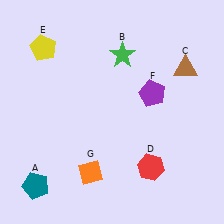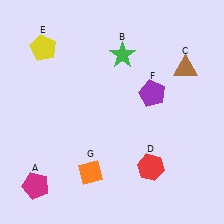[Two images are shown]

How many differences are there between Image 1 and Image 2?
There is 1 difference between the two images.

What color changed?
The pentagon (A) changed from teal in Image 1 to magenta in Image 2.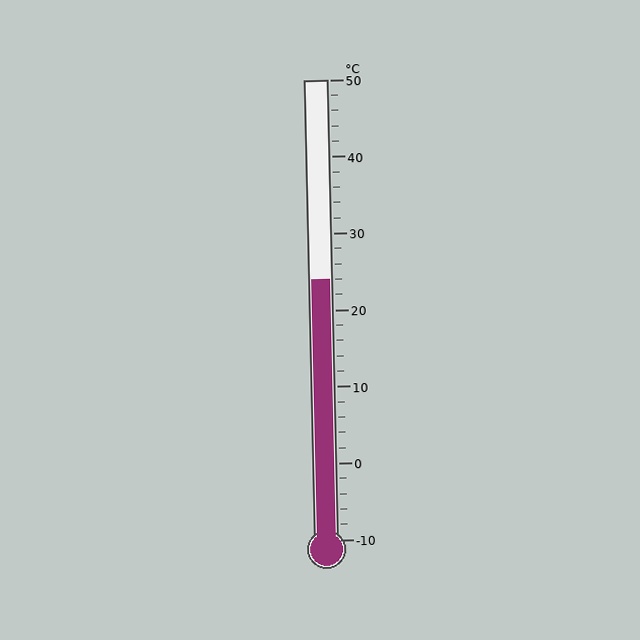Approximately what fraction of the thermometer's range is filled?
The thermometer is filled to approximately 55% of its range.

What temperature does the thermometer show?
The thermometer shows approximately 24°C.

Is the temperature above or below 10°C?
The temperature is above 10°C.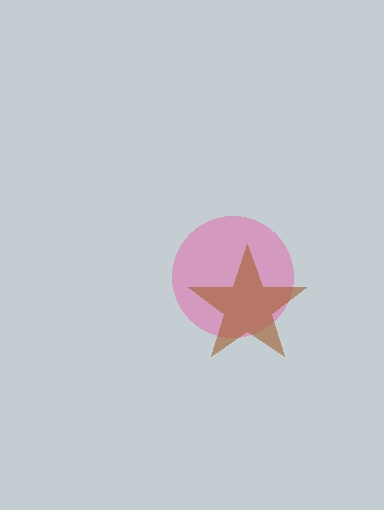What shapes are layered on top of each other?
The layered shapes are: a pink circle, a brown star.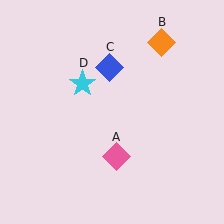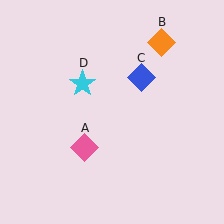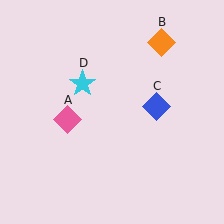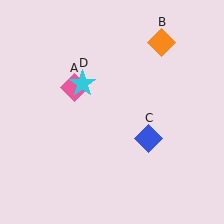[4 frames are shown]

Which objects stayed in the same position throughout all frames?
Orange diamond (object B) and cyan star (object D) remained stationary.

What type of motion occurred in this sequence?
The pink diamond (object A), blue diamond (object C) rotated clockwise around the center of the scene.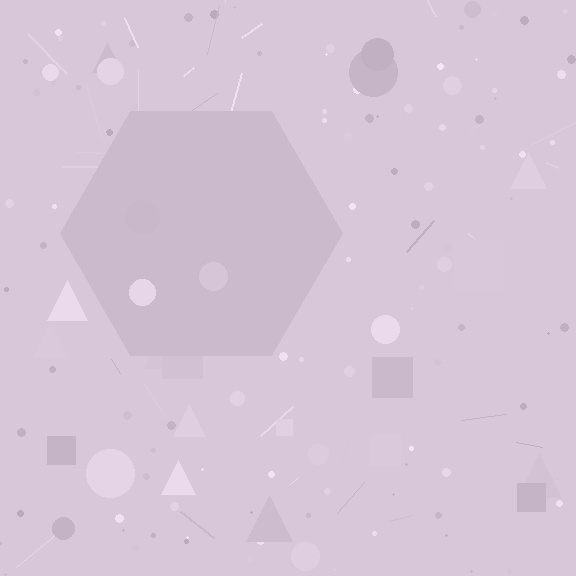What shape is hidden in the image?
A hexagon is hidden in the image.